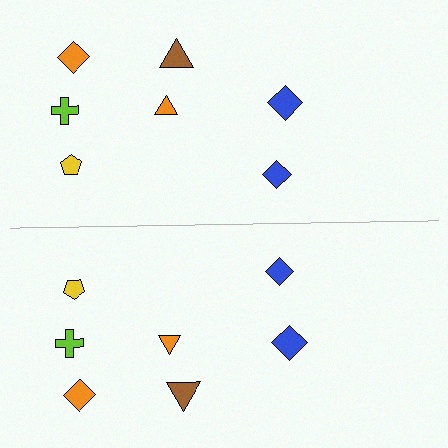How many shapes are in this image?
There are 14 shapes in this image.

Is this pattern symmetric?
Yes, this pattern has bilateral (reflection) symmetry.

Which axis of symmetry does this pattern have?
The pattern has a horizontal axis of symmetry running through the center of the image.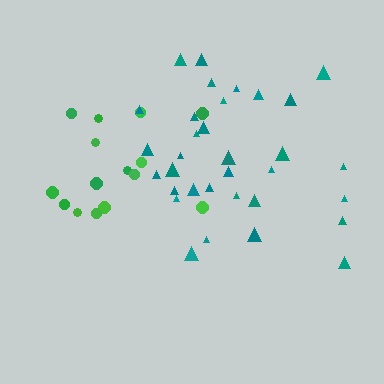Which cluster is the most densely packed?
Teal.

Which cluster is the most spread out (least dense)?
Green.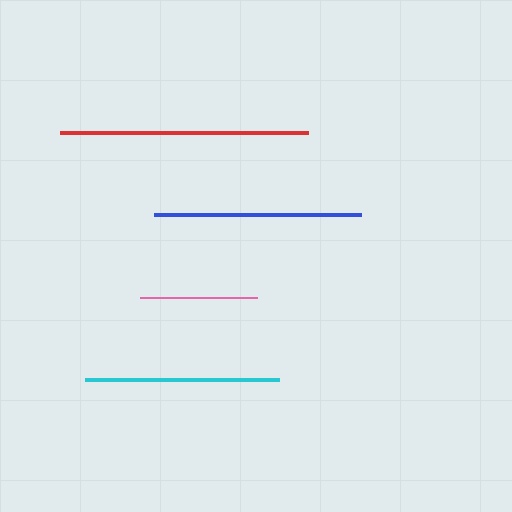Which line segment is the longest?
The red line is the longest at approximately 248 pixels.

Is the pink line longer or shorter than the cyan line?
The cyan line is longer than the pink line.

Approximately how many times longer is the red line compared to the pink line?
The red line is approximately 2.1 times the length of the pink line.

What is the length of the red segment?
The red segment is approximately 248 pixels long.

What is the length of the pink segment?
The pink segment is approximately 116 pixels long.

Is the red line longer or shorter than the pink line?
The red line is longer than the pink line.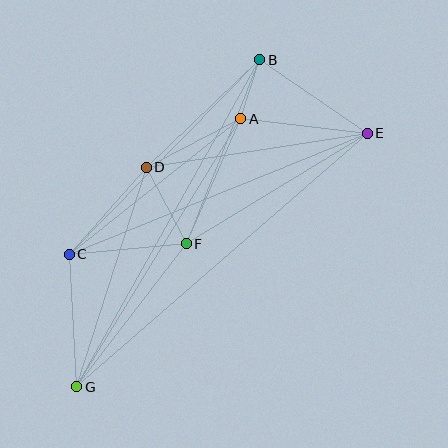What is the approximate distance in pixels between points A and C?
The distance between A and C is approximately 219 pixels.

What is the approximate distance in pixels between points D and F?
The distance between D and F is approximately 86 pixels.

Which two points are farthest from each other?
Points E and G are farthest from each other.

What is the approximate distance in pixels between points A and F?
The distance between A and F is approximately 136 pixels.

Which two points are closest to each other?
Points A and B are closest to each other.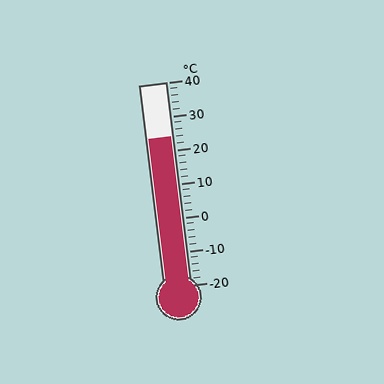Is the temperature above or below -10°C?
The temperature is above -10°C.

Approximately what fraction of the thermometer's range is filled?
The thermometer is filled to approximately 75% of its range.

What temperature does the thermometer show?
The thermometer shows approximately 24°C.